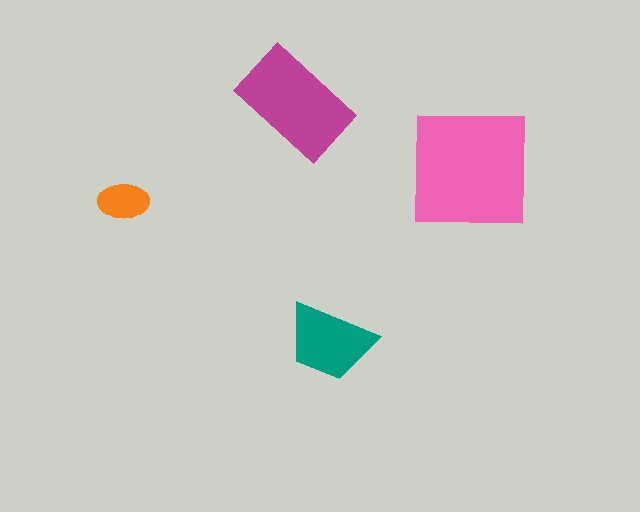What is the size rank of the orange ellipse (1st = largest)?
4th.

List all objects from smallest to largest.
The orange ellipse, the teal trapezoid, the magenta rectangle, the pink square.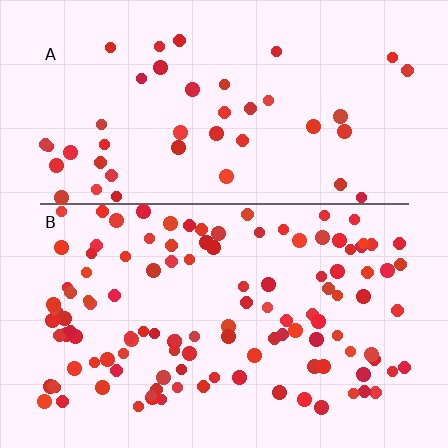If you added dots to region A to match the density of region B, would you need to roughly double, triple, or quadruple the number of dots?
Approximately triple.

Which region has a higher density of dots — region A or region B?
B (the bottom).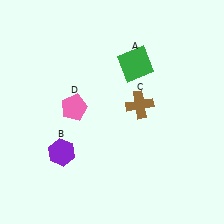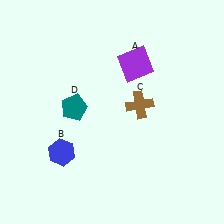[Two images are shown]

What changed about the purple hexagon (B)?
In Image 1, B is purple. In Image 2, it changed to blue.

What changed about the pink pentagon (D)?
In Image 1, D is pink. In Image 2, it changed to teal.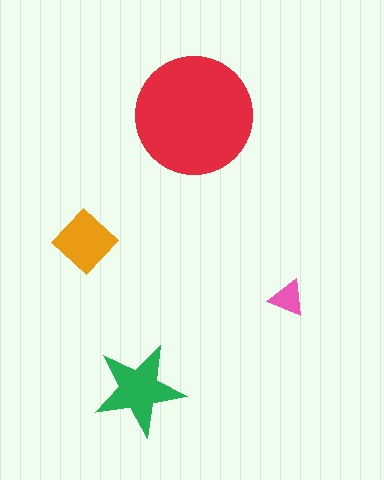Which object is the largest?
The red circle.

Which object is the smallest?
The pink triangle.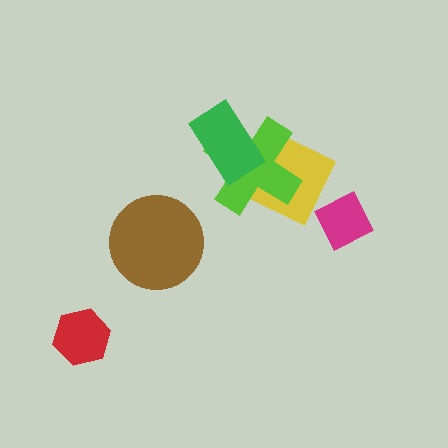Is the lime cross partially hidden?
Yes, it is partially covered by another shape.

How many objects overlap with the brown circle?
0 objects overlap with the brown circle.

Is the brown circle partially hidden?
No, no other shape covers it.